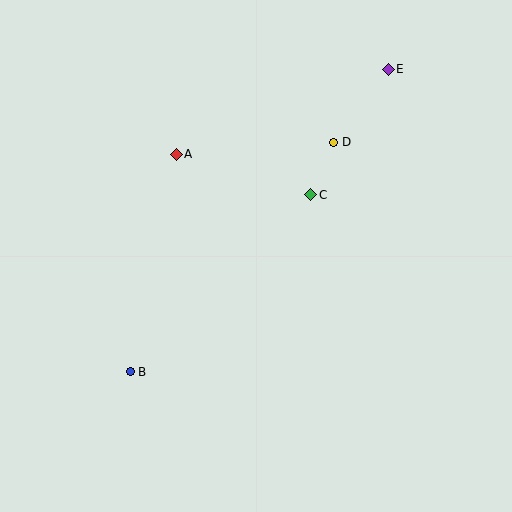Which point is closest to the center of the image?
Point C at (311, 195) is closest to the center.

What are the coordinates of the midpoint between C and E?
The midpoint between C and E is at (350, 132).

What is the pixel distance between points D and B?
The distance between D and B is 306 pixels.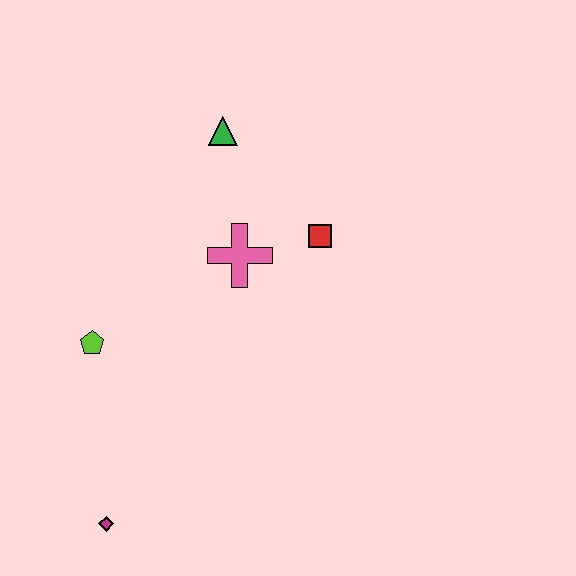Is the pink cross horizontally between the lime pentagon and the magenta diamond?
No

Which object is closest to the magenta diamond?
The lime pentagon is closest to the magenta diamond.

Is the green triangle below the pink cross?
No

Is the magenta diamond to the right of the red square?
No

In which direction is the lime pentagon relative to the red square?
The lime pentagon is to the left of the red square.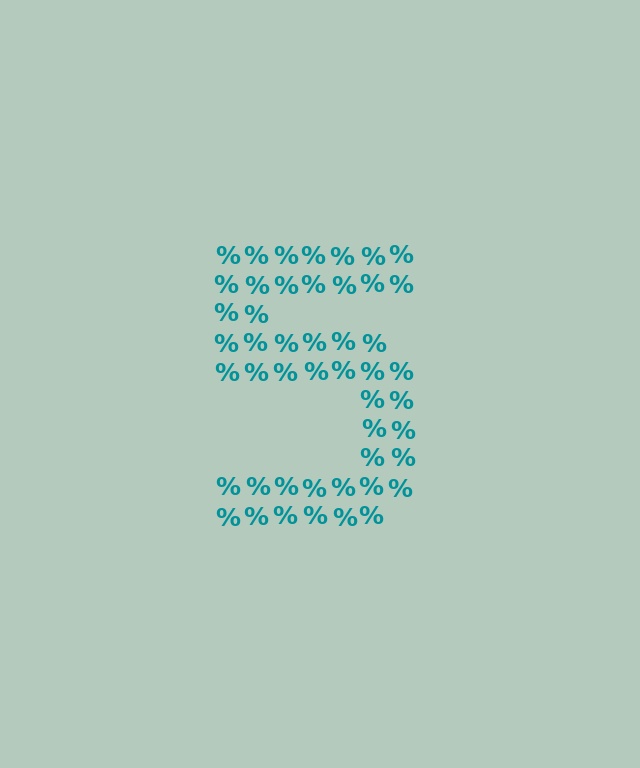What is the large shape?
The large shape is the digit 5.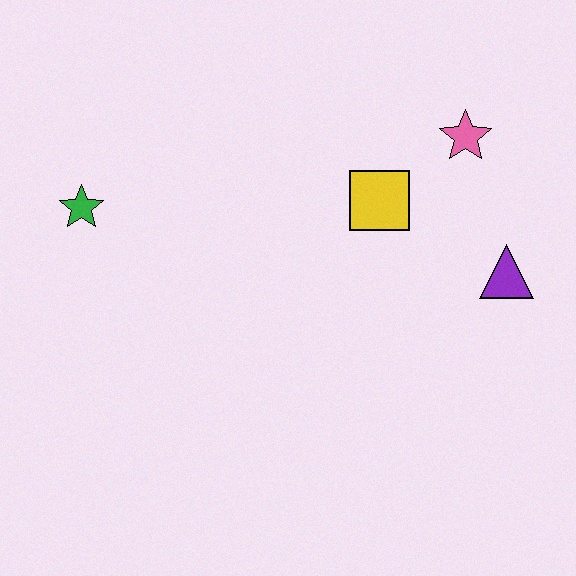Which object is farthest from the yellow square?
The green star is farthest from the yellow square.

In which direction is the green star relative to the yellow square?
The green star is to the left of the yellow square.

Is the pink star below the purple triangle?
No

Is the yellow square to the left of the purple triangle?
Yes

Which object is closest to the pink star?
The yellow square is closest to the pink star.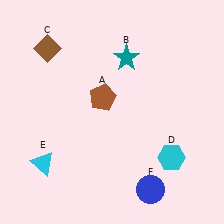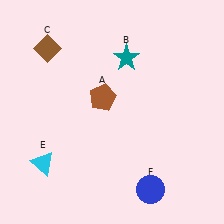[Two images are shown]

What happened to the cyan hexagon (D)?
The cyan hexagon (D) was removed in Image 2. It was in the bottom-right area of Image 1.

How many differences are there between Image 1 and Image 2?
There is 1 difference between the two images.